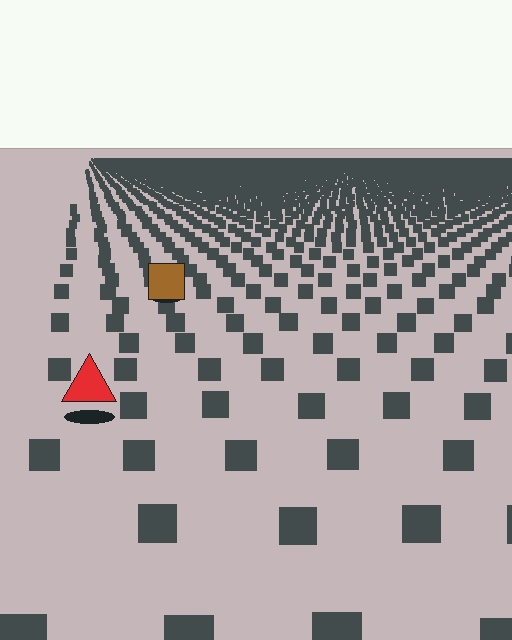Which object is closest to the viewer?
The red triangle is closest. The texture marks near it are larger and more spread out.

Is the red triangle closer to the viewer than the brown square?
Yes. The red triangle is closer — you can tell from the texture gradient: the ground texture is coarser near it.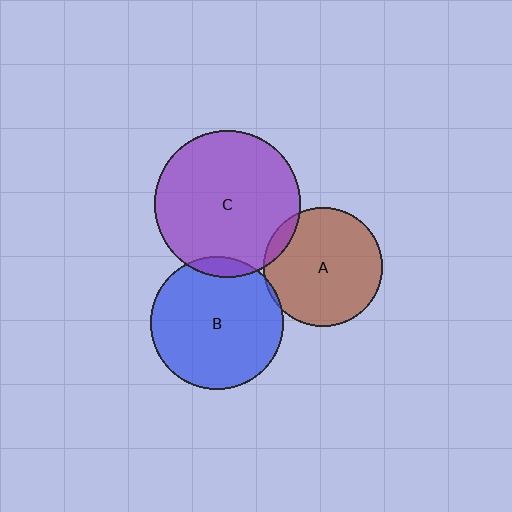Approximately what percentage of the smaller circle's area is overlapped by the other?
Approximately 5%.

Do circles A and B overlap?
Yes.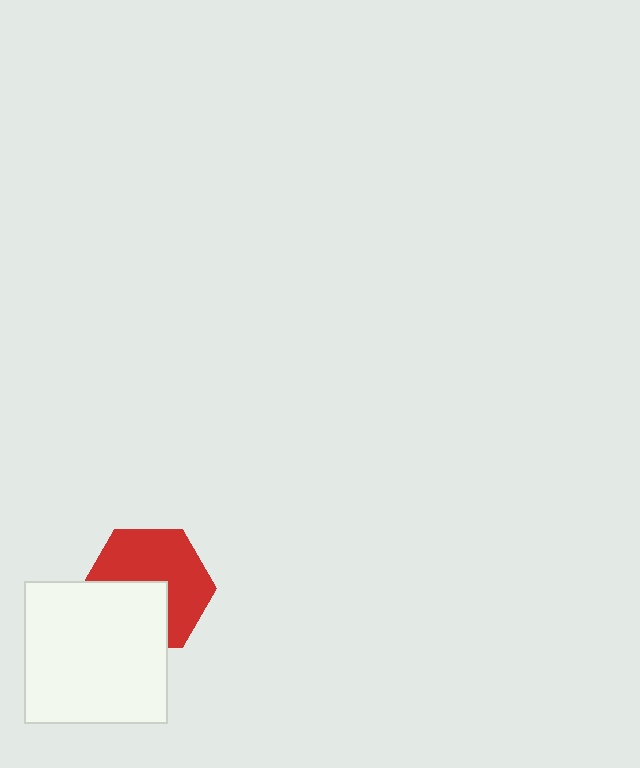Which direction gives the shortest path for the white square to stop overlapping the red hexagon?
Moving down gives the shortest separation.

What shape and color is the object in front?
The object in front is a white square.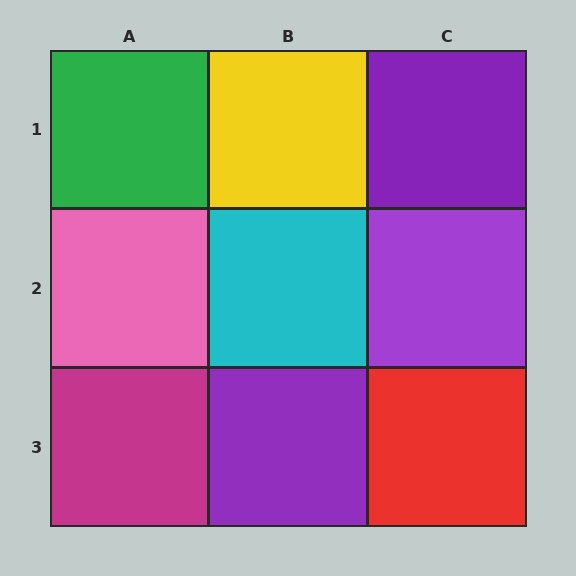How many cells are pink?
1 cell is pink.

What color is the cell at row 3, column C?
Red.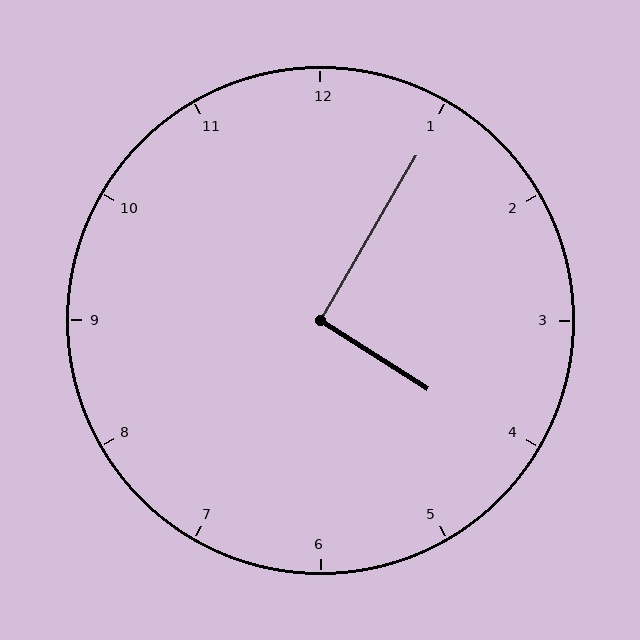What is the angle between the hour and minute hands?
Approximately 92 degrees.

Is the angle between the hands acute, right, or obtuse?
It is right.